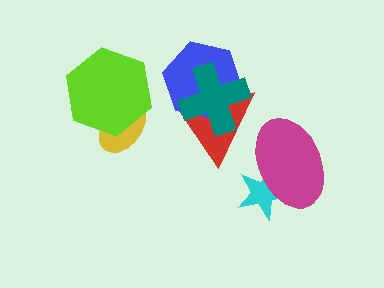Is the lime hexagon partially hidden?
No, no other shape covers it.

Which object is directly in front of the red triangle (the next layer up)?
The blue hexagon is directly in front of the red triangle.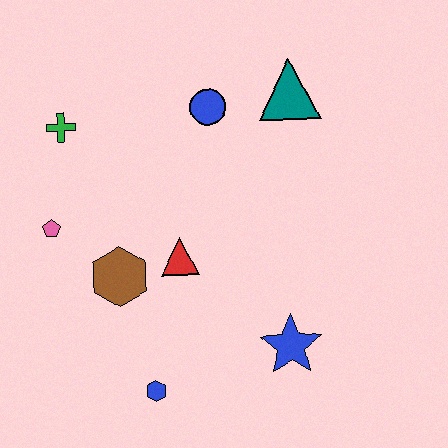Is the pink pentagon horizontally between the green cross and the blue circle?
No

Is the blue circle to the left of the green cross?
No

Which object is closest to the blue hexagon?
The brown hexagon is closest to the blue hexagon.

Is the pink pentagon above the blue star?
Yes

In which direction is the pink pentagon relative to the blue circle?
The pink pentagon is to the left of the blue circle.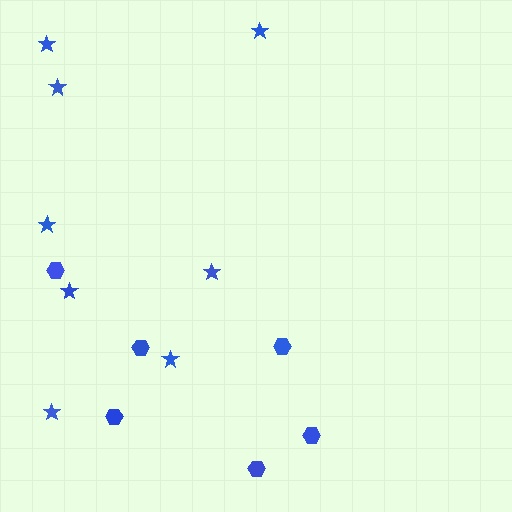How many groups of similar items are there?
There are 2 groups: one group of stars (8) and one group of hexagons (6).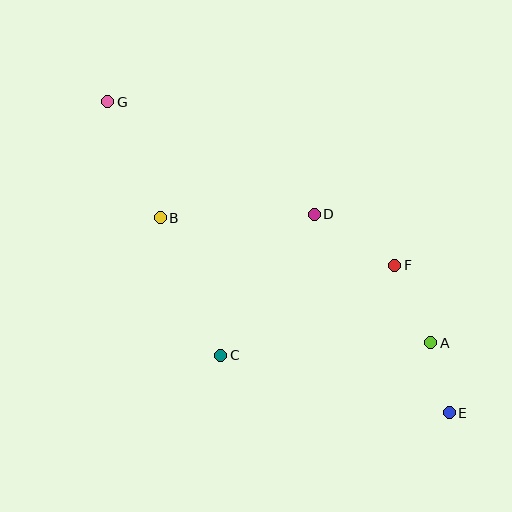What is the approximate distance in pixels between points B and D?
The distance between B and D is approximately 154 pixels.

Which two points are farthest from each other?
Points E and G are farthest from each other.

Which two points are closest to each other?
Points A and E are closest to each other.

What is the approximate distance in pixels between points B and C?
The distance between B and C is approximately 151 pixels.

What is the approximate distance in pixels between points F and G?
The distance between F and G is approximately 330 pixels.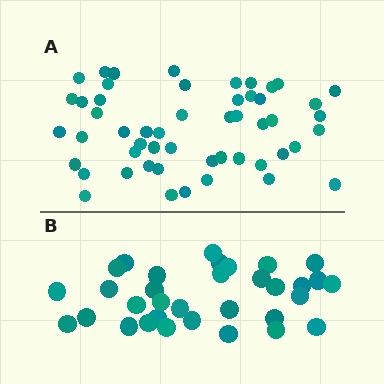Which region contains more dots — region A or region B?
Region A (the top region) has more dots.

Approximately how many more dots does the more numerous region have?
Region A has approximately 20 more dots than region B.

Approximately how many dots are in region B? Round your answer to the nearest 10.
About 30 dots. (The exact count is 33, which rounds to 30.)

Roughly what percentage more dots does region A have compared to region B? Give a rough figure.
About 60% more.